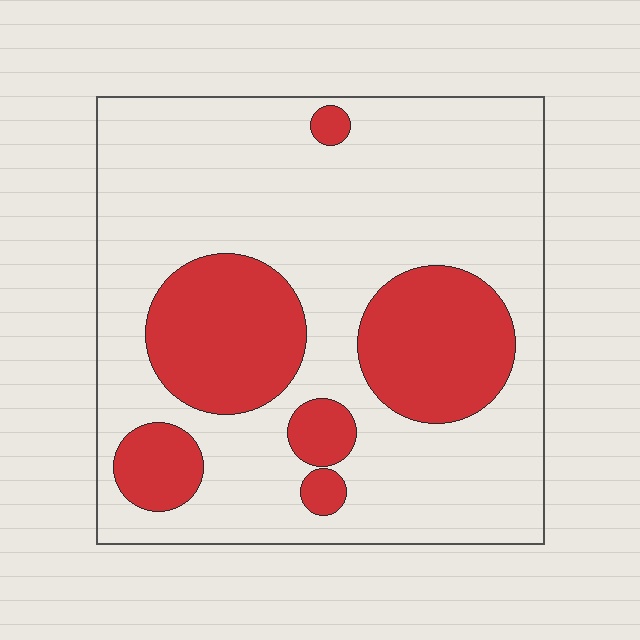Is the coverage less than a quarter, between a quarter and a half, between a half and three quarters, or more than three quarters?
Between a quarter and a half.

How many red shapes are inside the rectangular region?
6.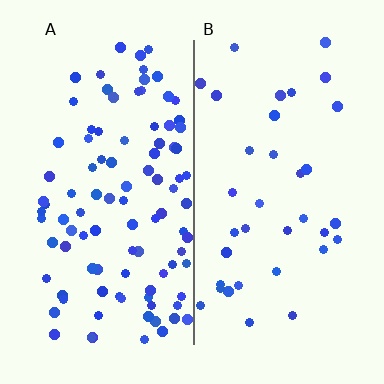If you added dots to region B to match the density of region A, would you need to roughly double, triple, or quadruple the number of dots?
Approximately triple.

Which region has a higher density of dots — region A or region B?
A (the left).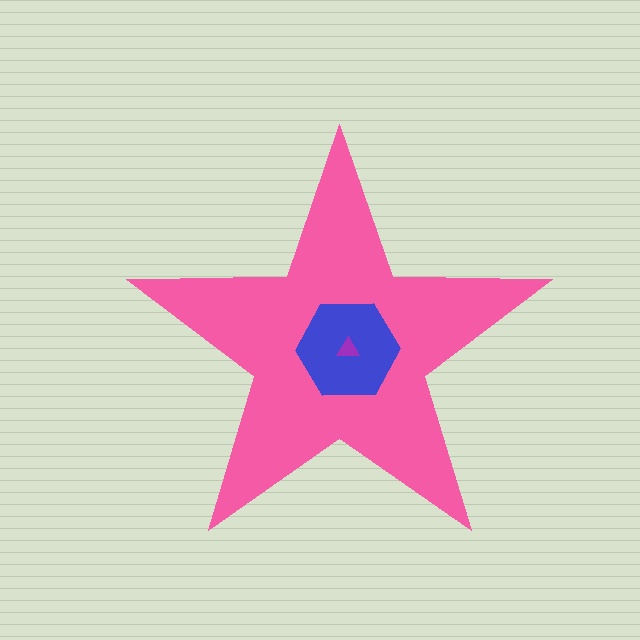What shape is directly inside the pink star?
The blue hexagon.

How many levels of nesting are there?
3.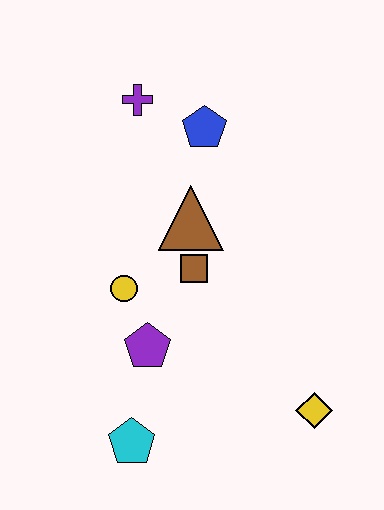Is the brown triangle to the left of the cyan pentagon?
No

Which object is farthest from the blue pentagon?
The cyan pentagon is farthest from the blue pentagon.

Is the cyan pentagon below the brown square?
Yes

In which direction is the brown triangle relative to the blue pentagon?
The brown triangle is below the blue pentagon.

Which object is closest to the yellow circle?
The purple pentagon is closest to the yellow circle.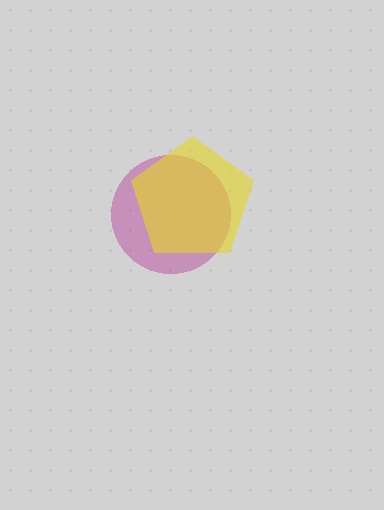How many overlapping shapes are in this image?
There are 2 overlapping shapes in the image.